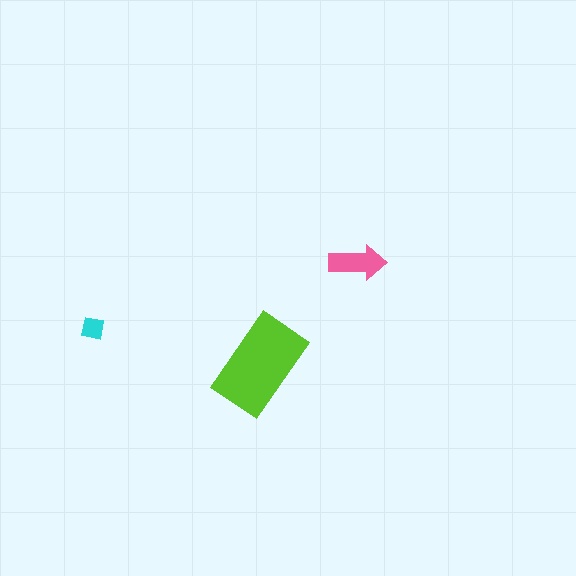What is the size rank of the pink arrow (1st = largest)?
2nd.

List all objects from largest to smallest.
The lime rectangle, the pink arrow, the cyan square.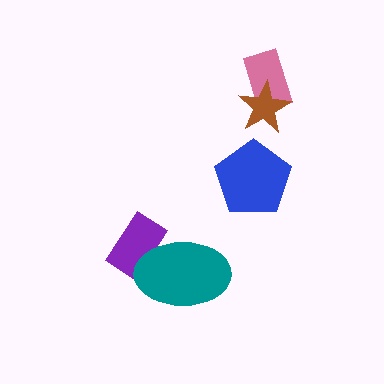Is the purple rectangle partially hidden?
Yes, it is partially covered by another shape.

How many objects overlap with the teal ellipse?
1 object overlaps with the teal ellipse.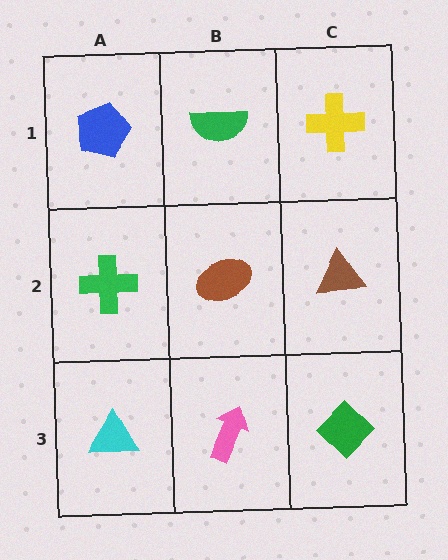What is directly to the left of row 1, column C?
A green semicircle.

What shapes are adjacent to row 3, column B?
A brown ellipse (row 2, column B), a cyan triangle (row 3, column A), a green diamond (row 3, column C).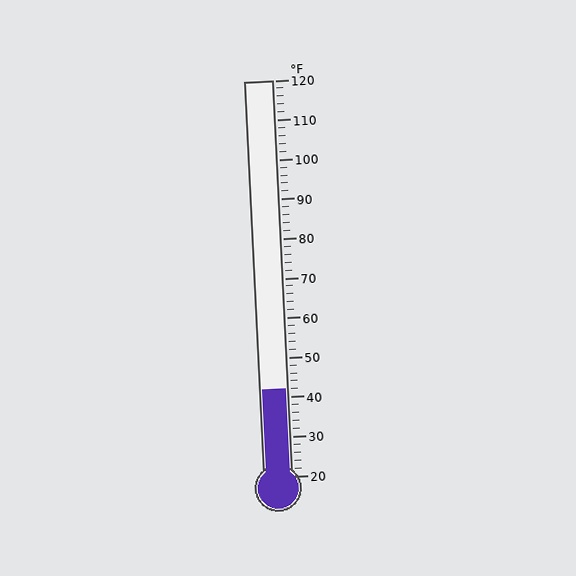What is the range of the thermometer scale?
The thermometer scale ranges from 20°F to 120°F.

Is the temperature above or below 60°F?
The temperature is below 60°F.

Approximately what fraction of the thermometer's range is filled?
The thermometer is filled to approximately 20% of its range.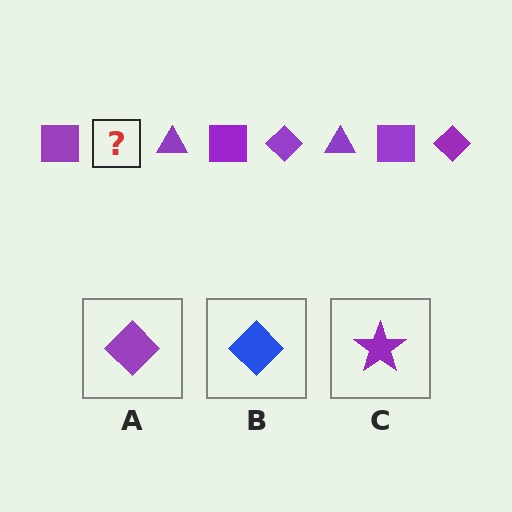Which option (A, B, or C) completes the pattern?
A.